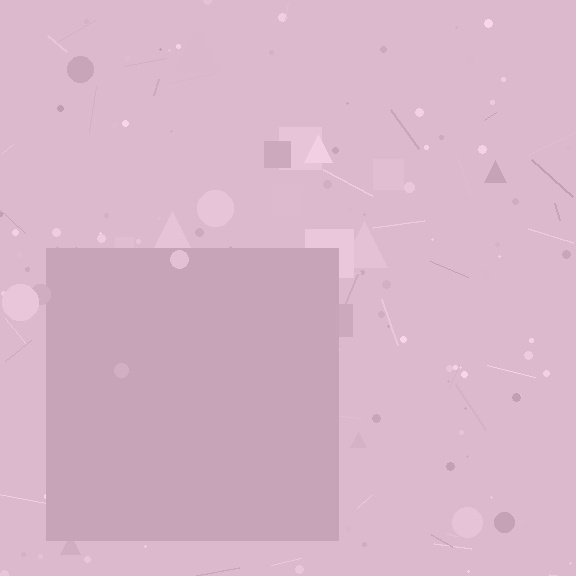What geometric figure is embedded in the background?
A square is embedded in the background.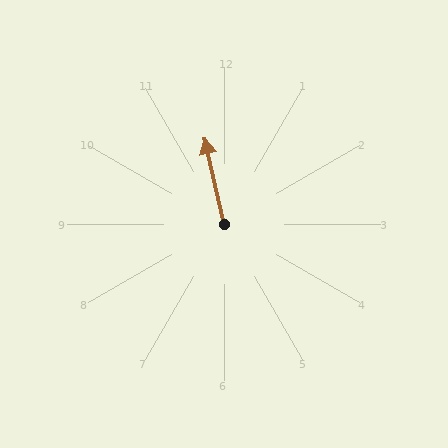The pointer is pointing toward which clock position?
Roughly 12 o'clock.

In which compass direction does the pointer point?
North.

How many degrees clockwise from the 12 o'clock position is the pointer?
Approximately 347 degrees.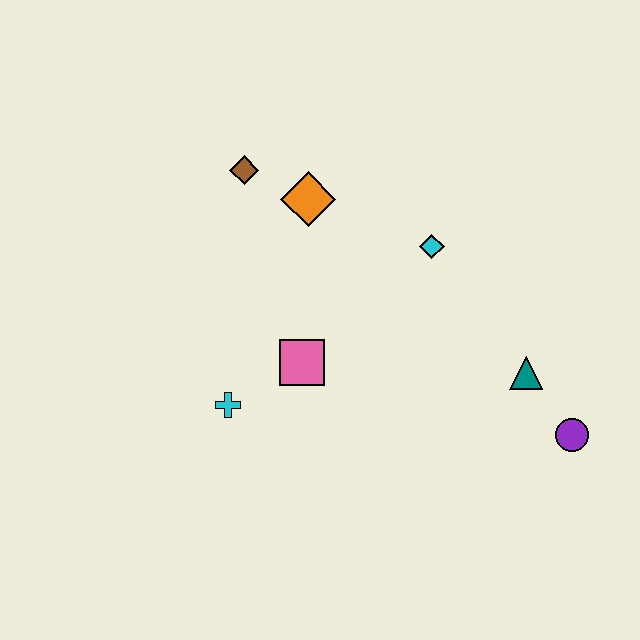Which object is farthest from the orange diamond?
The purple circle is farthest from the orange diamond.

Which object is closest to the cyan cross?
The pink square is closest to the cyan cross.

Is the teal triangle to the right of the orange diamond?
Yes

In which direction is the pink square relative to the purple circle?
The pink square is to the left of the purple circle.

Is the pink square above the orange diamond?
No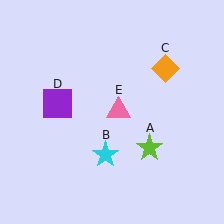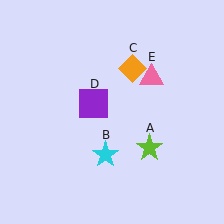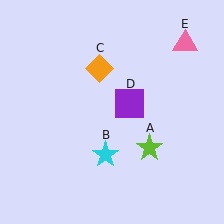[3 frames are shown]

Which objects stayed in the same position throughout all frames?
Lime star (object A) and cyan star (object B) remained stationary.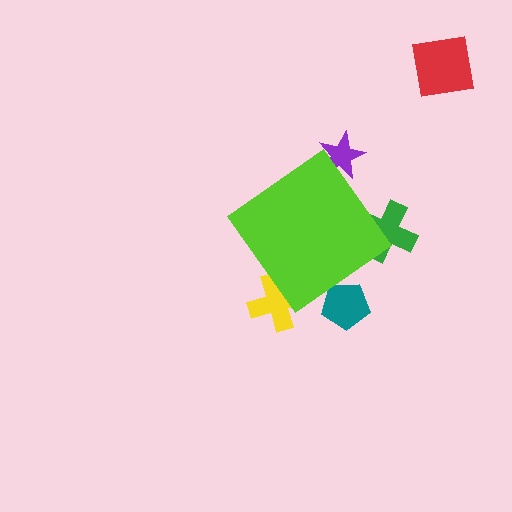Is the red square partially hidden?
No, the red square is fully visible.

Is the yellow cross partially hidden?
Yes, the yellow cross is partially hidden behind the lime diamond.